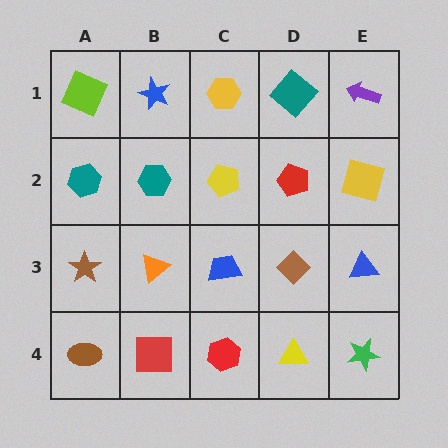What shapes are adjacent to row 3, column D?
A red pentagon (row 2, column D), a yellow triangle (row 4, column D), a blue trapezoid (row 3, column C), a blue triangle (row 3, column E).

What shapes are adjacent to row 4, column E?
A blue triangle (row 3, column E), a yellow triangle (row 4, column D).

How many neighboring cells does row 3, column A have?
3.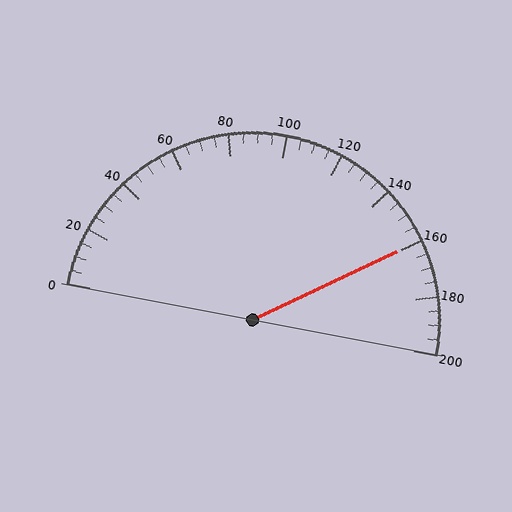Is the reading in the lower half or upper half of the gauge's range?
The reading is in the upper half of the range (0 to 200).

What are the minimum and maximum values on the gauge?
The gauge ranges from 0 to 200.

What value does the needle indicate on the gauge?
The needle indicates approximately 160.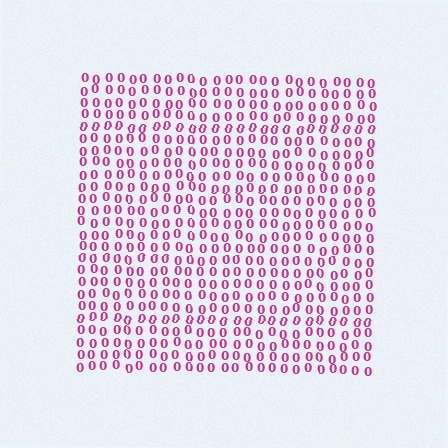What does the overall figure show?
The overall figure shows a square.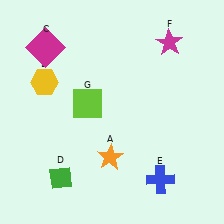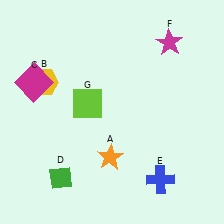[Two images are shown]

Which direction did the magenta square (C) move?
The magenta square (C) moved down.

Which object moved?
The magenta square (C) moved down.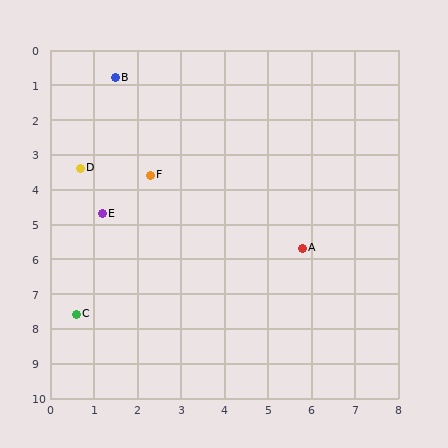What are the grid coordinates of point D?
Point D is at approximately (0.7, 3.4).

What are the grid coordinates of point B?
Point B is at approximately (1.5, 0.8).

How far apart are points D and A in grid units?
Points D and A are about 5.6 grid units apart.